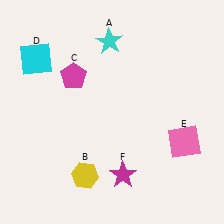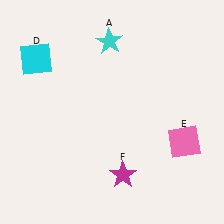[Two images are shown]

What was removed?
The magenta pentagon (C), the yellow hexagon (B) were removed in Image 2.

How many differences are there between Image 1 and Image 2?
There are 2 differences between the two images.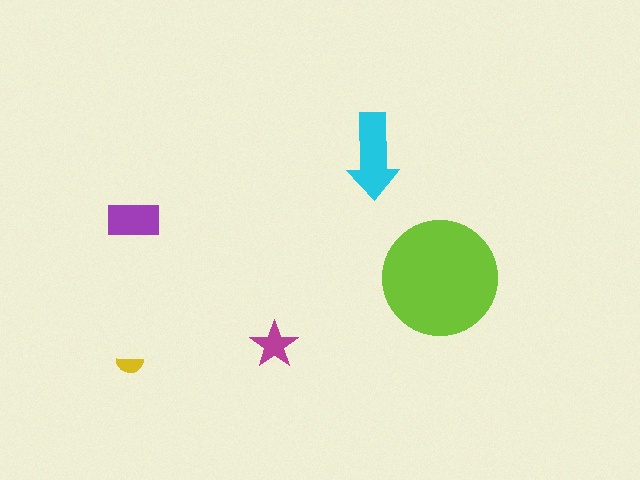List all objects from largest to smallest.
The lime circle, the cyan arrow, the purple rectangle, the magenta star, the yellow semicircle.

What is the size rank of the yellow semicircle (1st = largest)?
5th.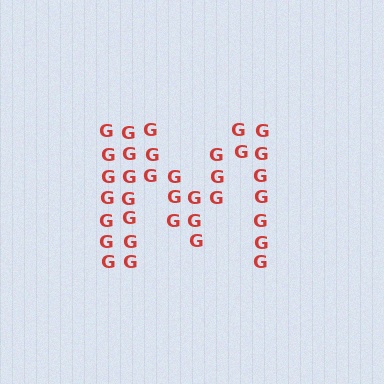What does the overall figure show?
The overall figure shows the letter M.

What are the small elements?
The small elements are letter G's.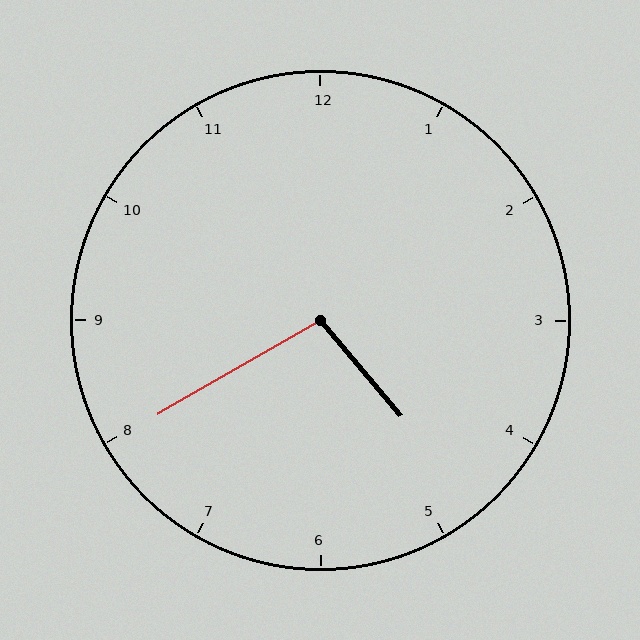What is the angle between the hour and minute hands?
Approximately 100 degrees.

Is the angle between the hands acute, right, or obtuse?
It is obtuse.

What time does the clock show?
4:40.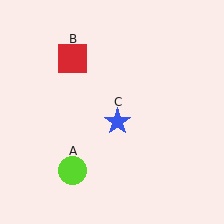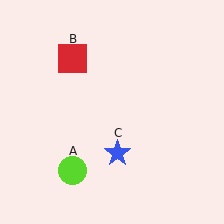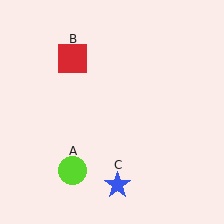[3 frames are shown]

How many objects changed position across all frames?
1 object changed position: blue star (object C).